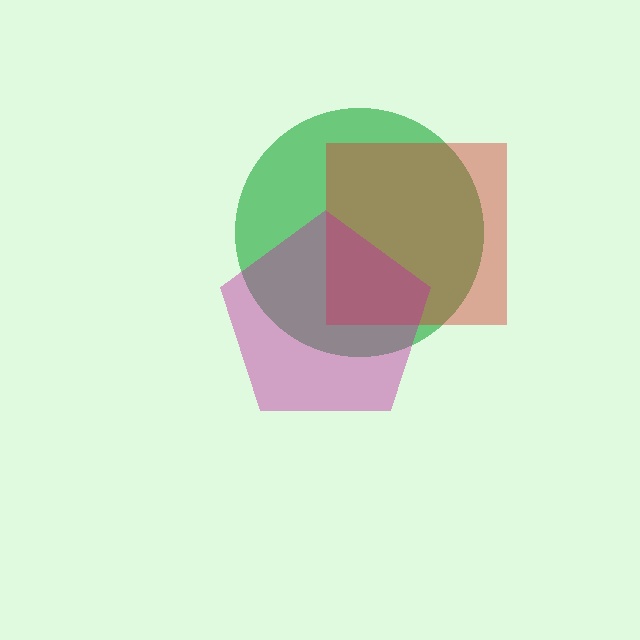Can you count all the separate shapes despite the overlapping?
Yes, there are 3 separate shapes.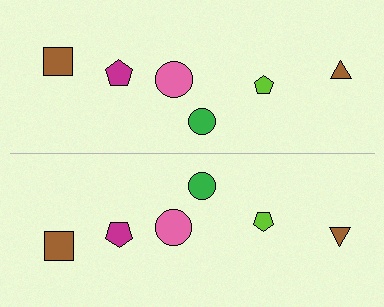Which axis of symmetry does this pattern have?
The pattern has a horizontal axis of symmetry running through the center of the image.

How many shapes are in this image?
There are 12 shapes in this image.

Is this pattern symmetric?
Yes, this pattern has bilateral (reflection) symmetry.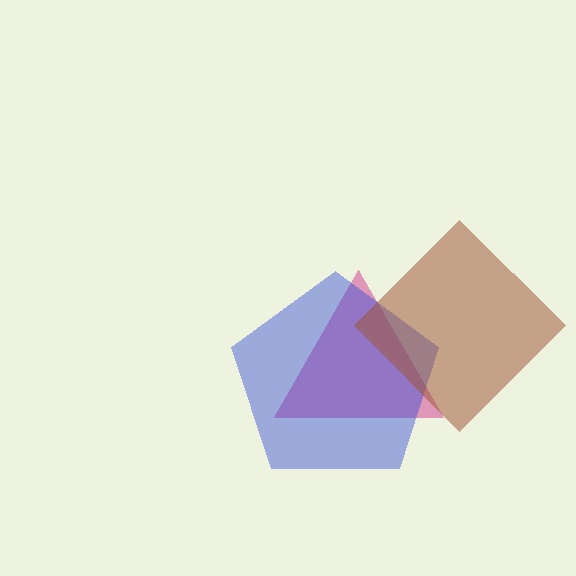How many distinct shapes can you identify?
There are 3 distinct shapes: a magenta triangle, a blue pentagon, a brown diamond.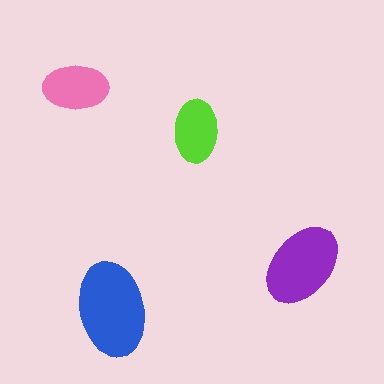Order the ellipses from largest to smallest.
the blue one, the purple one, the pink one, the lime one.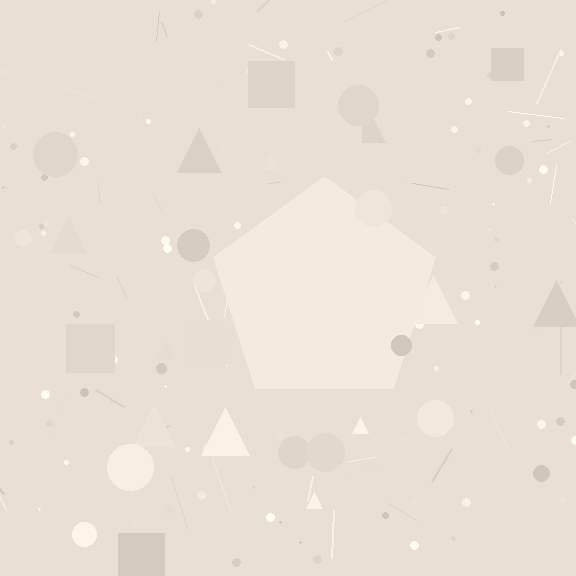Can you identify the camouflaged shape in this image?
The camouflaged shape is a pentagon.